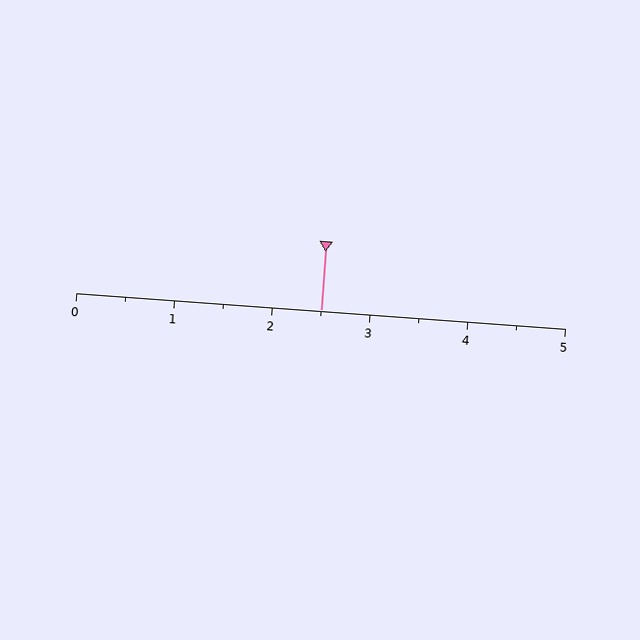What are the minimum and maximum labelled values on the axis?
The axis runs from 0 to 5.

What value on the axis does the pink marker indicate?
The marker indicates approximately 2.5.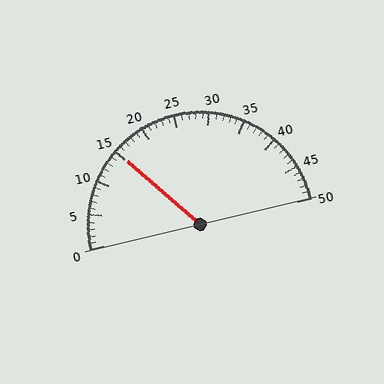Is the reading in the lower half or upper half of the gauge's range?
The reading is in the lower half of the range (0 to 50).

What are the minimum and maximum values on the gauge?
The gauge ranges from 0 to 50.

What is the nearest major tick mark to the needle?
The nearest major tick mark is 15.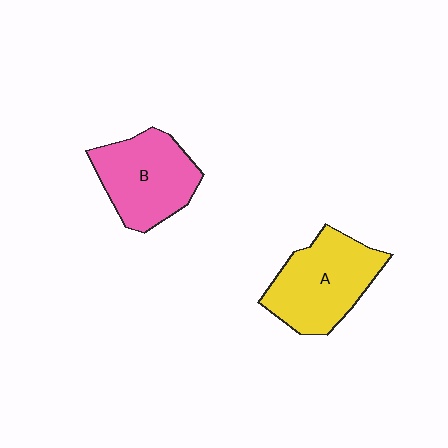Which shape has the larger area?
Shape A (yellow).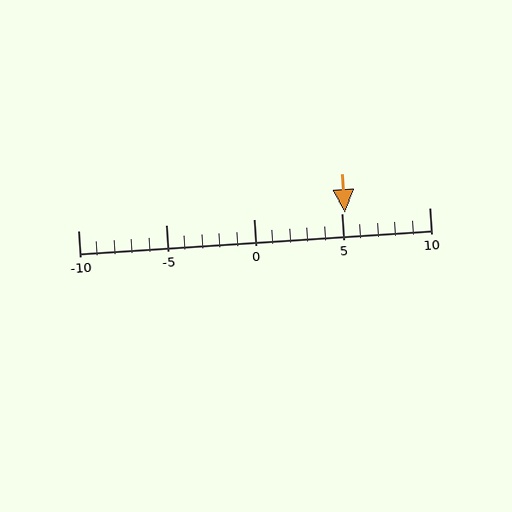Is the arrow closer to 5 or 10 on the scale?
The arrow is closer to 5.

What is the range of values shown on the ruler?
The ruler shows values from -10 to 10.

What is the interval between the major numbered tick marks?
The major tick marks are spaced 5 units apart.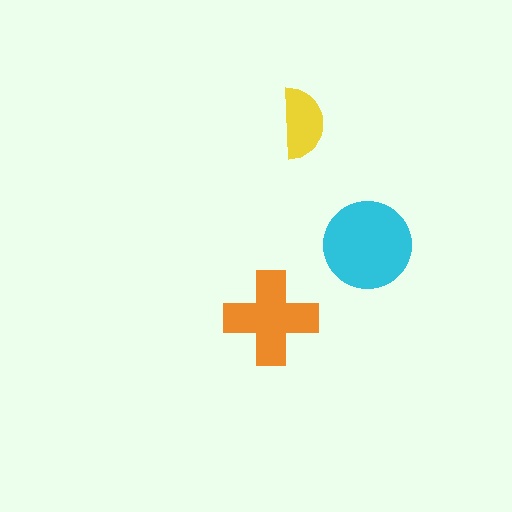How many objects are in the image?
There are 3 objects in the image.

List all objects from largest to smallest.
The cyan circle, the orange cross, the yellow semicircle.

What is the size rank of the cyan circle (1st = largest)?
1st.